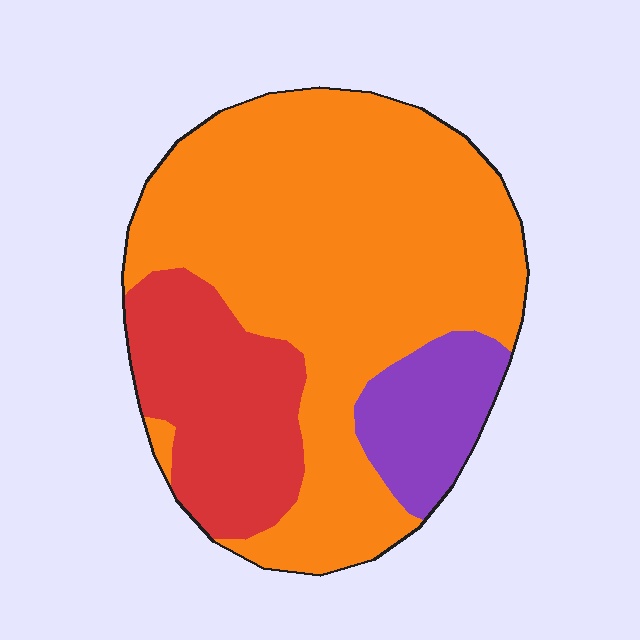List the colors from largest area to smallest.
From largest to smallest: orange, red, purple.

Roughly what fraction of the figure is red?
Red covers 22% of the figure.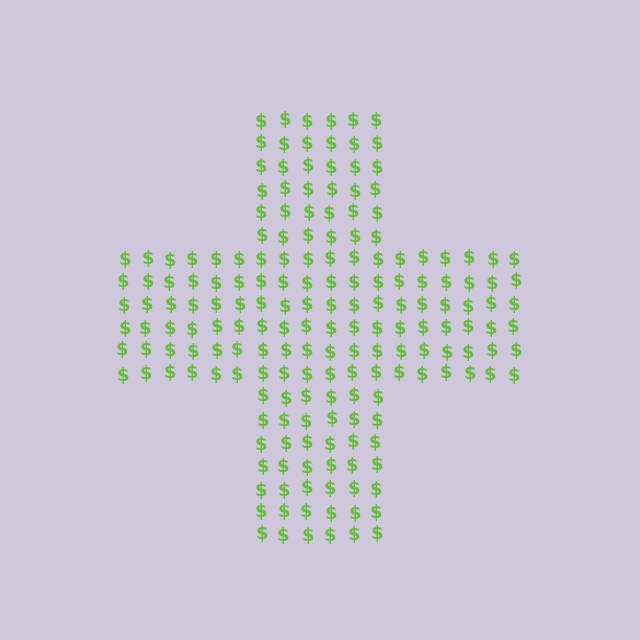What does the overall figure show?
The overall figure shows a cross.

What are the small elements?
The small elements are dollar signs.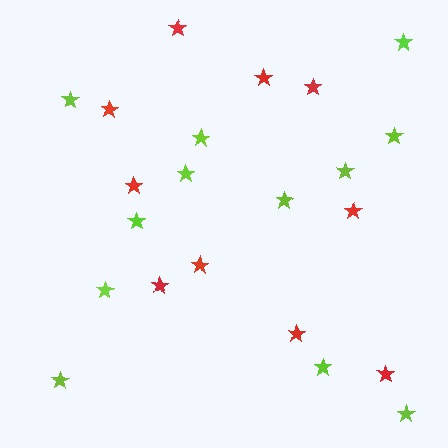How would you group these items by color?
There are 2 groups: one group of lime stars (12) and one group of red stars (10).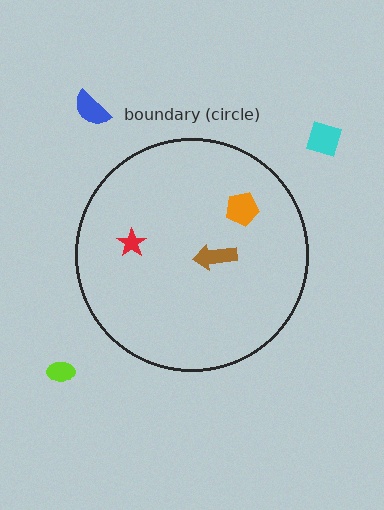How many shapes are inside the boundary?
3 inside, 3 outside.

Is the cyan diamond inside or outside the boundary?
Outside.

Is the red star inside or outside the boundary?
Inside.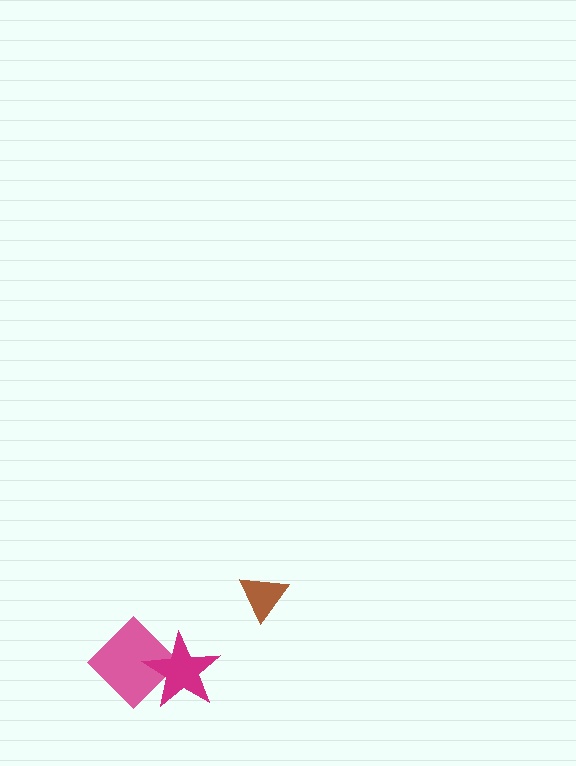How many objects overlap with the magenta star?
1 object overlaps with the magenta star.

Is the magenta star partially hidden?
No, no other shape covers it.